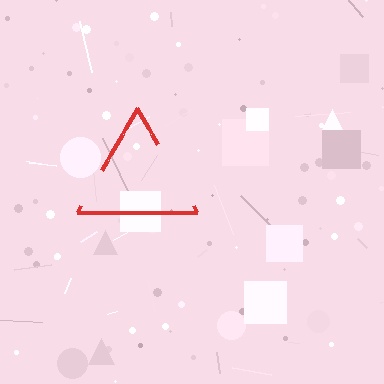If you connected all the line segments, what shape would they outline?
They would outline a triangle.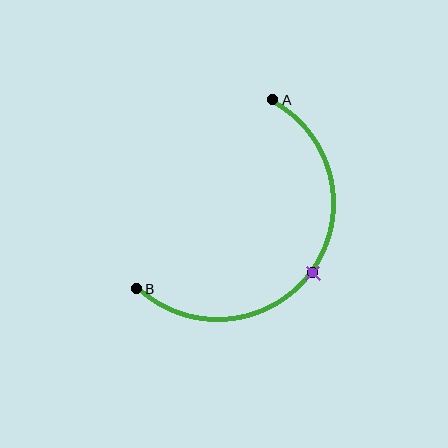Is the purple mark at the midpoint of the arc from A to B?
Yes. The purple mark lies on the arc at equal arc-length from both A and B — it is the arc midpoint.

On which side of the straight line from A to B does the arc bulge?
The arc bulges below and to the right of the straight line connecting A and B.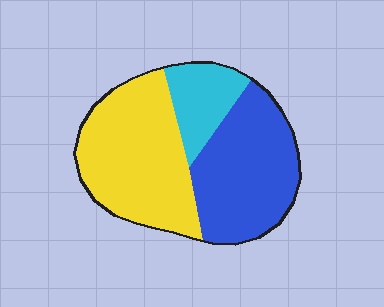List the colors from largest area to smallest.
From largest to smallest: yellow, blue, cyan.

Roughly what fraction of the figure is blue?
Blue covers around 40% of the figure.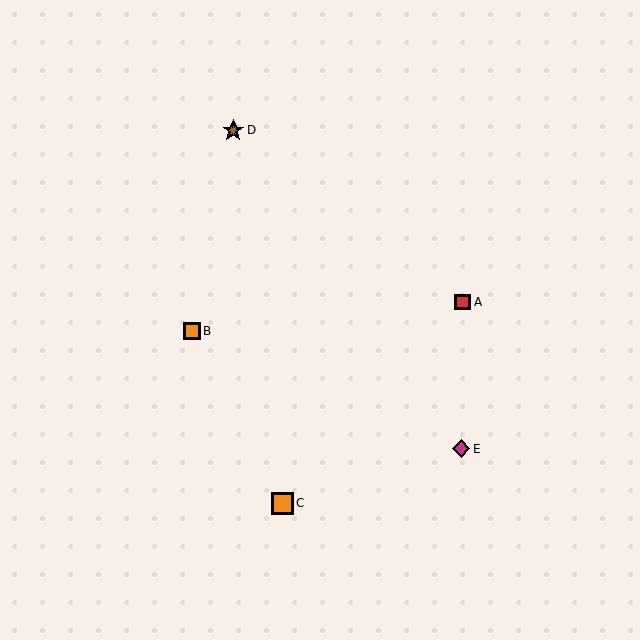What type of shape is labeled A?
Shape A is a red square.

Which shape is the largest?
The brown star (labeled D) is the largest.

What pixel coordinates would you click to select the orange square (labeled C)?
Click at (282, 504) to select the orange square C.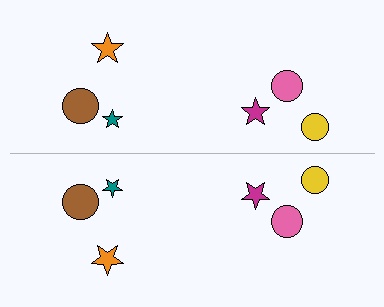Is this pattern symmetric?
Yes, this pattern has bilateral (reflection) symmetry.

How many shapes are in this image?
There are 12 shapes in this image.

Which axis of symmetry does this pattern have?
The pattern has a horizontal axis of symmetry running through the center of the image.